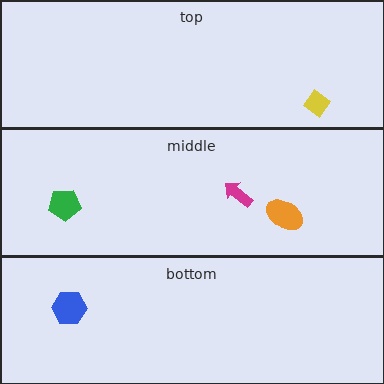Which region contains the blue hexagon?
The bottom region.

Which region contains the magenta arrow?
The middle region.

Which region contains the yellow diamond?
The top region.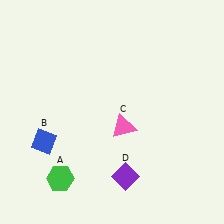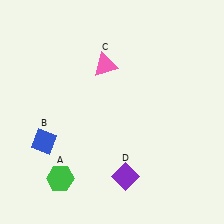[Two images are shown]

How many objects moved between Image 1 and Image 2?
1 object moved between the two images.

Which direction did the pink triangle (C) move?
The pink triangle (C) moved up.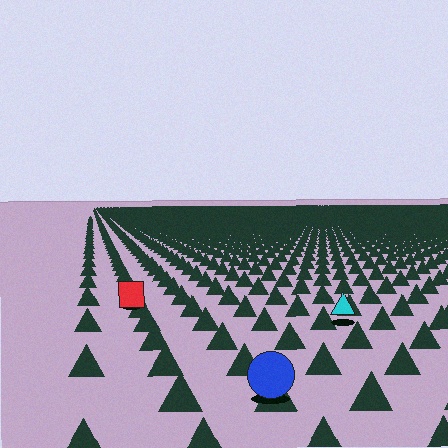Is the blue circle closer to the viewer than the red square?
Yes. The blue circle is closer — you can tell from the texture gradient: the ground texture is coarser near it.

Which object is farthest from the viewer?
The red square is farthest from the viewer. It appears smaller and the ground texture around it is denser.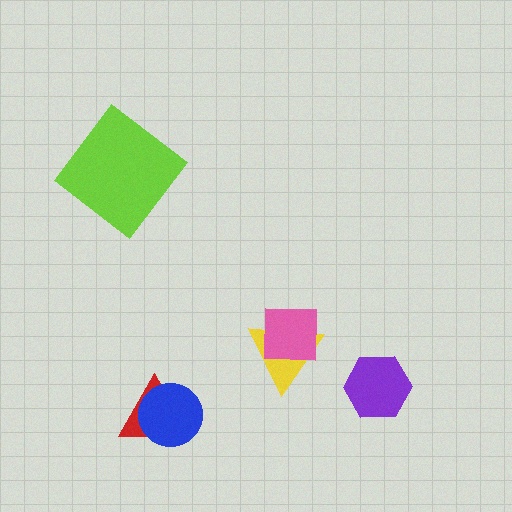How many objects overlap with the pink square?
1 object overlaps with the pink square.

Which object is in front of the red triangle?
The blue circle is in front of the red triangle.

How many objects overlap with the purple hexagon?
0 objects overlap with the purple hexagon.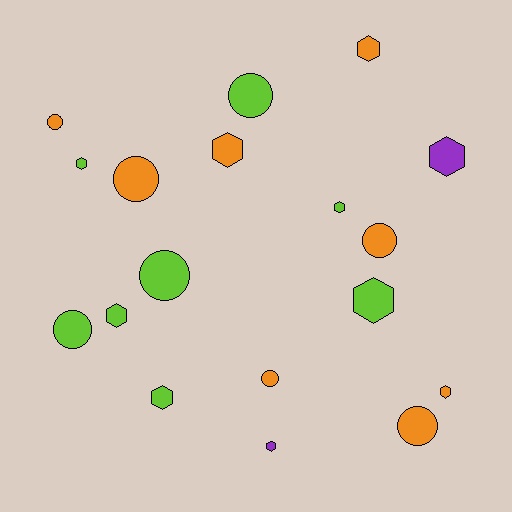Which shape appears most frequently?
Hexagon, with 10 objects.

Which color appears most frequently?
Lime, with 8 objects.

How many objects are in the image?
There are 18 objects.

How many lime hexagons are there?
There are 5 lime hexagons.